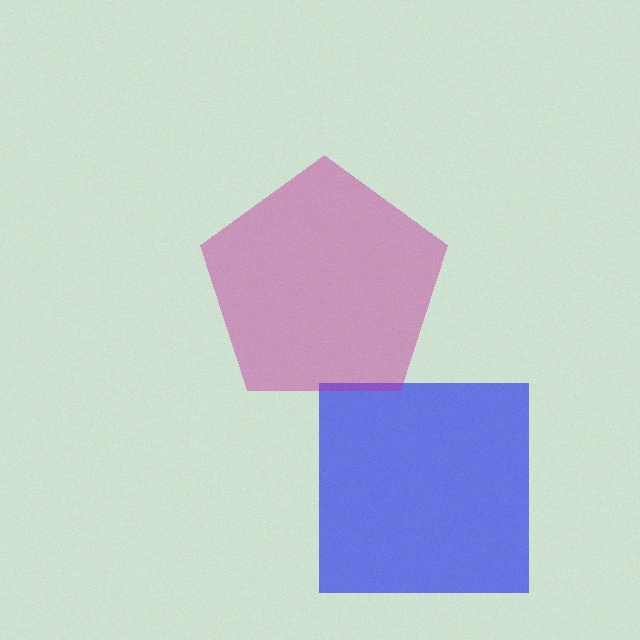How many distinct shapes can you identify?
There are 2 distinct shapes: a blue square, a magenta pentagon.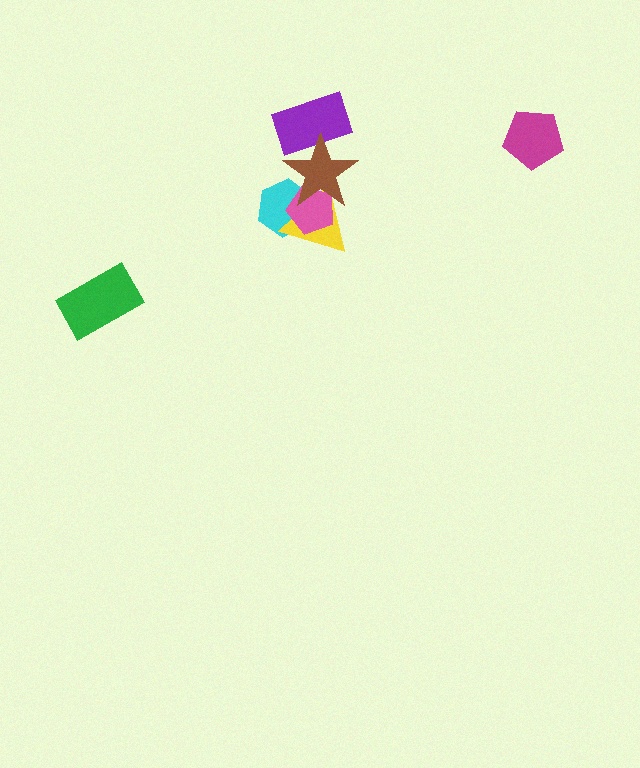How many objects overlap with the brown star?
4 objects overlap with the brown star.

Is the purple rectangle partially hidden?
Yes, it is partially covered by another shape.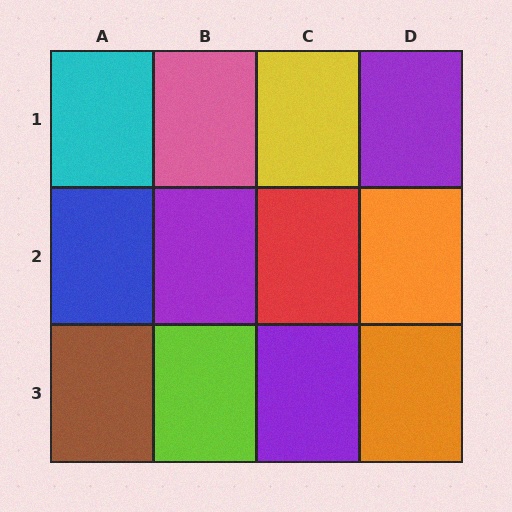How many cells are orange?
2 cells are orange.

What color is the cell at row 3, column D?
Orange.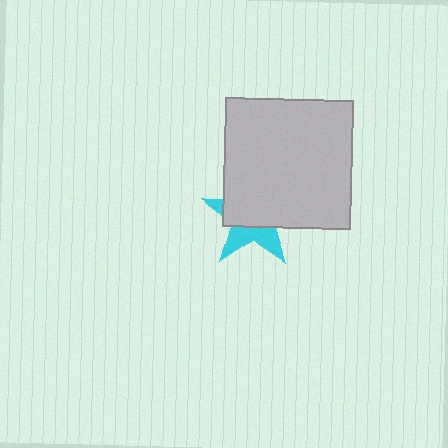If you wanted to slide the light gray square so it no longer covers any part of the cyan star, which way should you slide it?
Slide it up — that is the most direct way to separate the two shapes.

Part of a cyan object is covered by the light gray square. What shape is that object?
It is a star.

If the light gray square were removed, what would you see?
You would see the complete cyan star.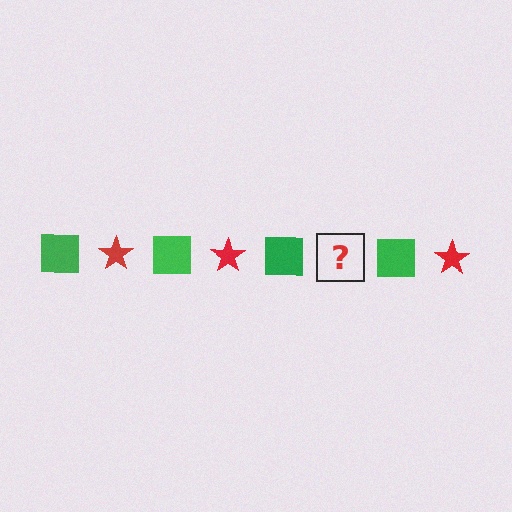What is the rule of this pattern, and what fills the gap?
The rule is that the pattern alternates between green square and red star. The gap should be filled with a red star.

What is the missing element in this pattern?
The missing element is a red star.